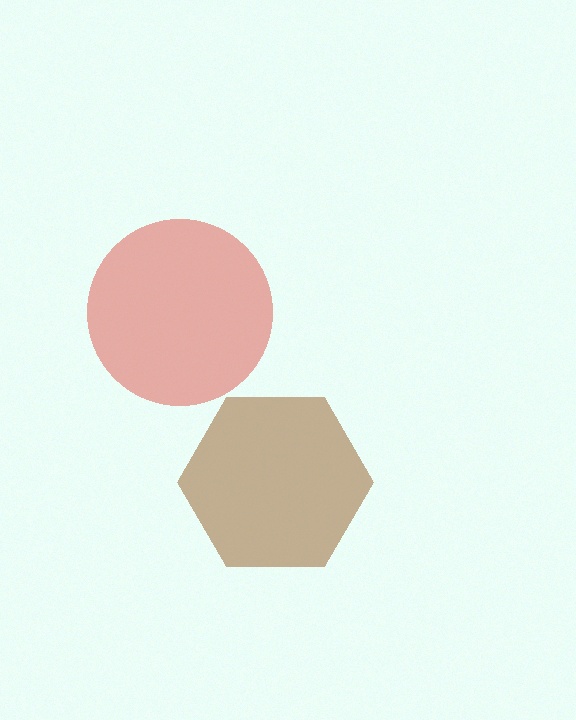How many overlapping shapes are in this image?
There are 2 overlapping shapes in the image.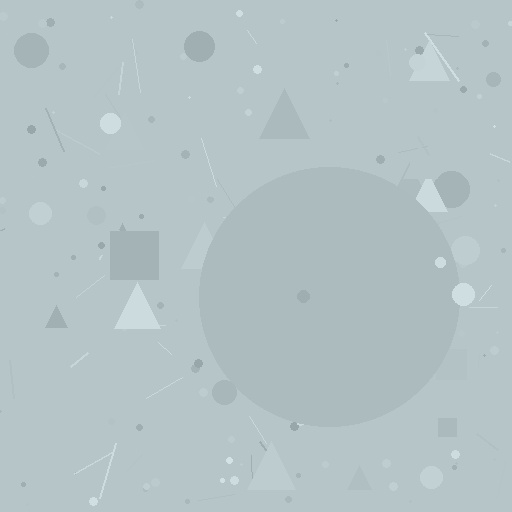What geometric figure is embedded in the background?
A circle is embedded in the background.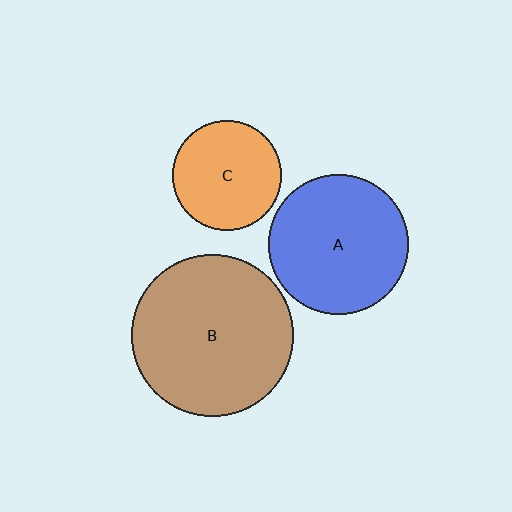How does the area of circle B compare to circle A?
Approximately 1.3 times.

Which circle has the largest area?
Circle B (brown).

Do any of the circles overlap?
No, none of the circles overlap.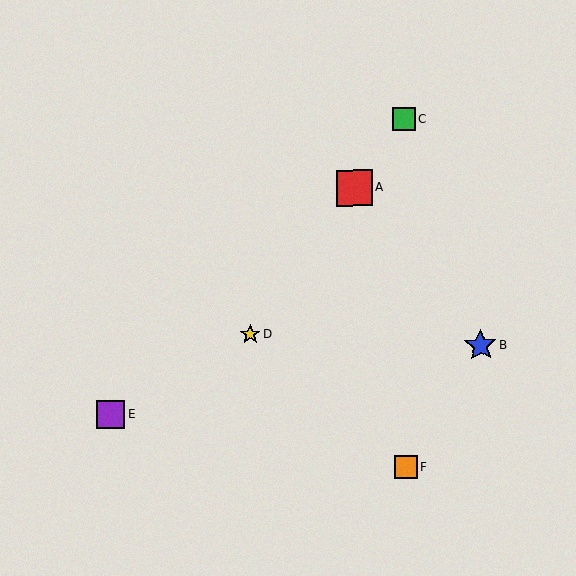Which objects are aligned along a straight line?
Objects A, C, D are aligned along a straight line.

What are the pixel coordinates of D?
Object D is at (251, 335).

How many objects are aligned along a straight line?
3 objects (A, C, D) are aligned along a straight line.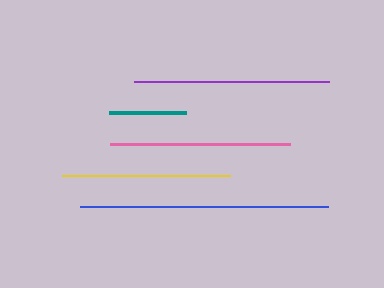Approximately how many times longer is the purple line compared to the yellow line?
The purple line is approximately 1.2 times the length of the yellow line.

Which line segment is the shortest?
The teal line is the shortest at approximately 77 pixels.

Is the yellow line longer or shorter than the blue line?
The blue line is longer than the yellow line.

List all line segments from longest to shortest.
From longest to shortest: blue, purple, pink, yellow, teal.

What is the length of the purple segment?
The purple segment is approximately 195 pixels long.